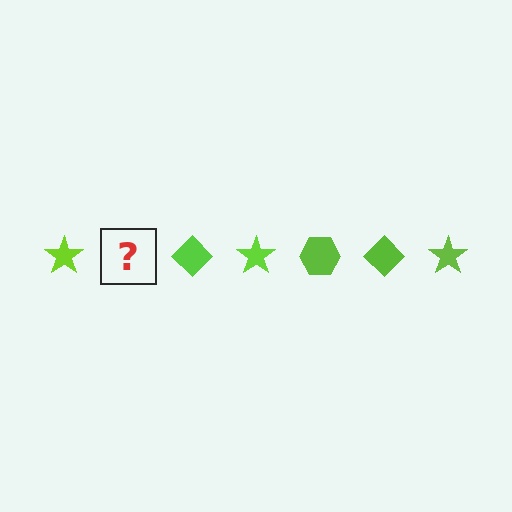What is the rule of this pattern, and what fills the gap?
The rule is that the pattern cycles through star, hexagon, diamond shapes in lime. The gap should be filled with a lime hexagon.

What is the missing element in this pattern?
The missing element is a lime hexagon.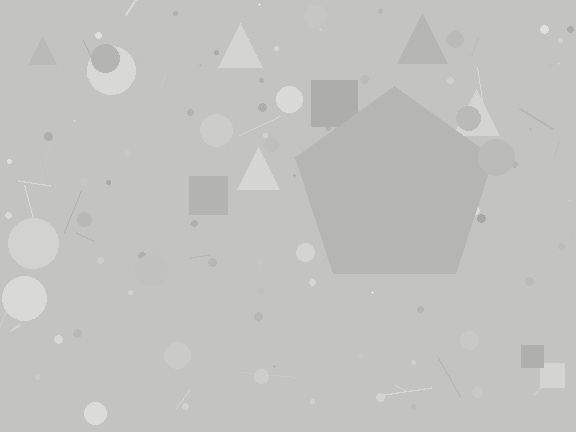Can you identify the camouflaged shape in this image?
The camouflaged shape is a pentagon.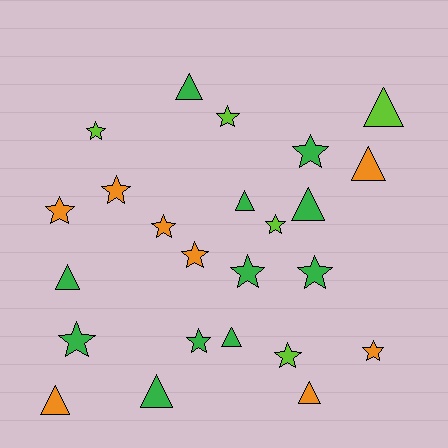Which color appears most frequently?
Green, with 11 objects.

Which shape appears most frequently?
Star, with 14 objects.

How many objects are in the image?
There are 24 objects.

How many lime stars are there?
There are 4 lime stars.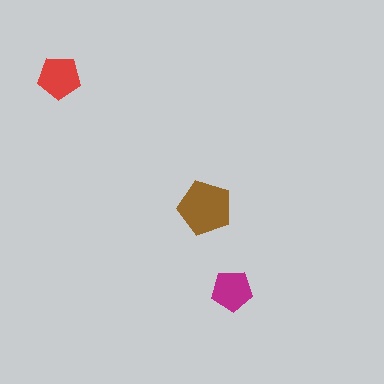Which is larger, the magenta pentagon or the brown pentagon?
The brown one.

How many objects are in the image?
There are 3 objects in the image.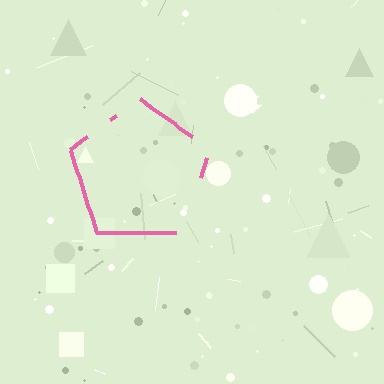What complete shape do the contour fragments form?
The contour fragments form a pentagon.